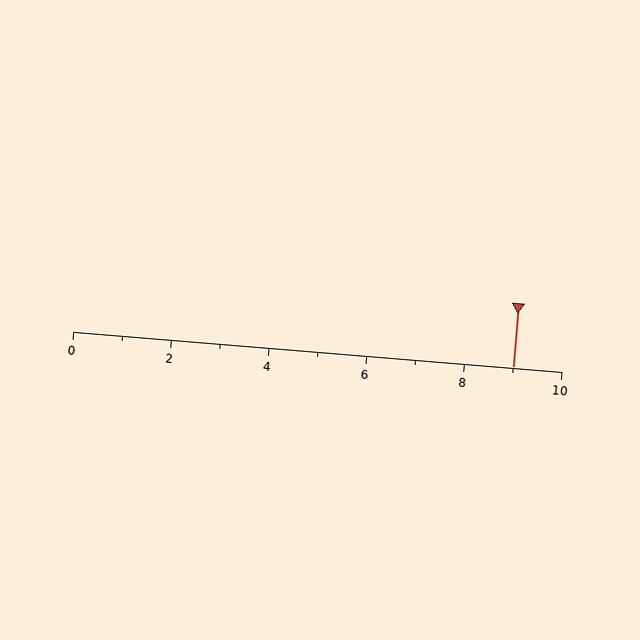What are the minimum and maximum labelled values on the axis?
The axis runs from 0 to 10.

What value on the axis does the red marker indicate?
The marker indicates approximately 9.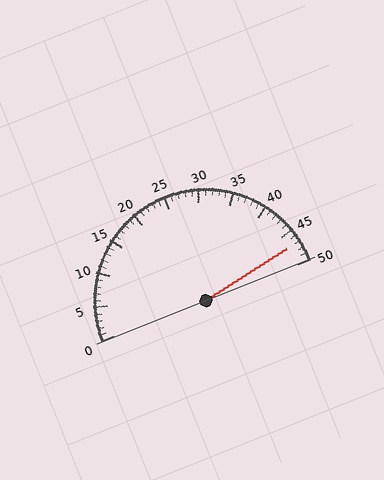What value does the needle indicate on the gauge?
The needle indicates approximately 47.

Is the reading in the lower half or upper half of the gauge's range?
The reading is in the upper half of the range (0 to 50).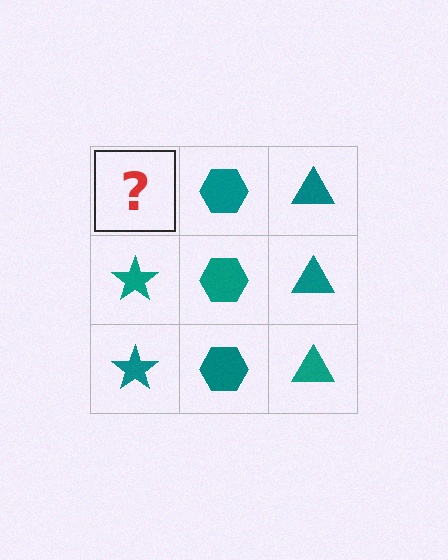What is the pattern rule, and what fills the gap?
The rule is that each column has a consistent shape. The gap should be filled with a teal star.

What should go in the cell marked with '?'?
The missing cell should contain a teal star.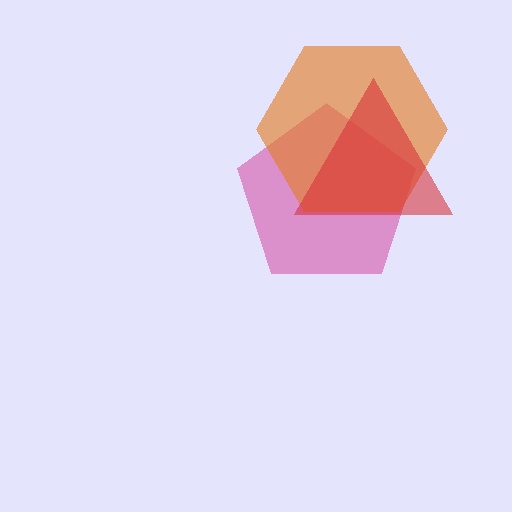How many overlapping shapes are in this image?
There are 3 overlapping shapes in the image.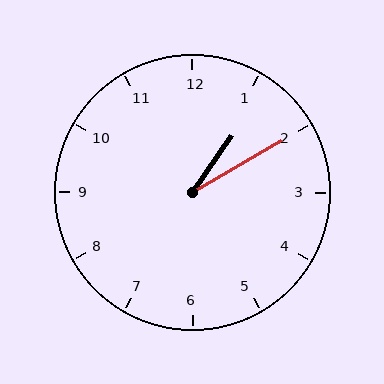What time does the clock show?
1:10.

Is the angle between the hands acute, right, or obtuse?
It is acute.